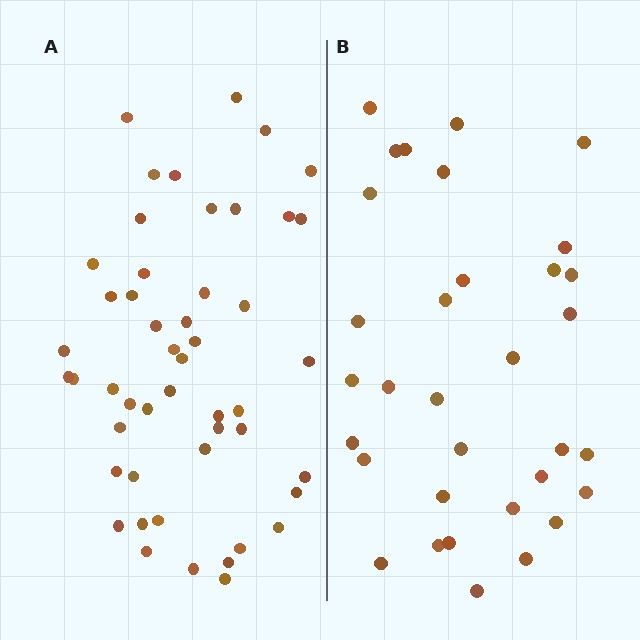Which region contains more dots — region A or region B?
Region A (the left region) has more dots.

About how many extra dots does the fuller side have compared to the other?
Region A has approximately 15 more dots than region B.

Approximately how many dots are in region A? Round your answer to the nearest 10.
About 50 dots. (The exact count is 49, which rounds to 50.)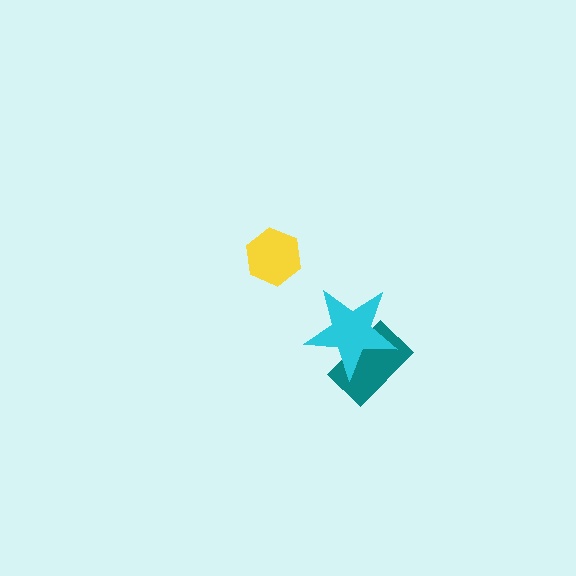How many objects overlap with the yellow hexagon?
0 objects overlap with the yellow hexagon.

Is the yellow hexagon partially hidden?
No, no other shape covers it.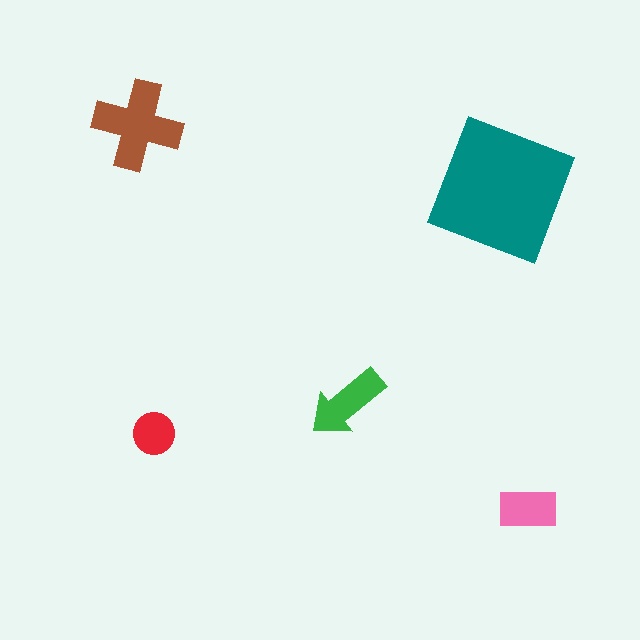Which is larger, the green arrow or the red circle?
The green arrow.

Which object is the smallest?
The red circle.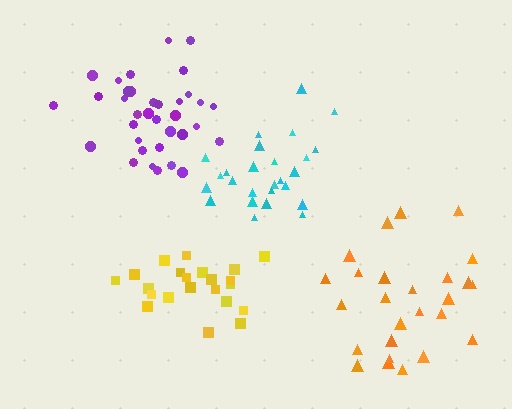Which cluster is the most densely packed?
Cyan.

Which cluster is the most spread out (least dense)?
Orange.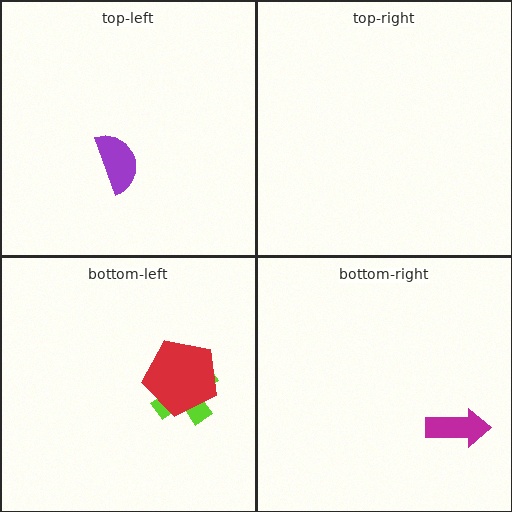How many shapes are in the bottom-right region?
1.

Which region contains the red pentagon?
The bottom-left region.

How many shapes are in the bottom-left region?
2.